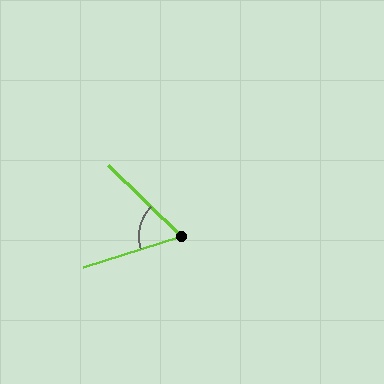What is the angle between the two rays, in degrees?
Approximately 61 degrees.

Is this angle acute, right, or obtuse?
It is acute.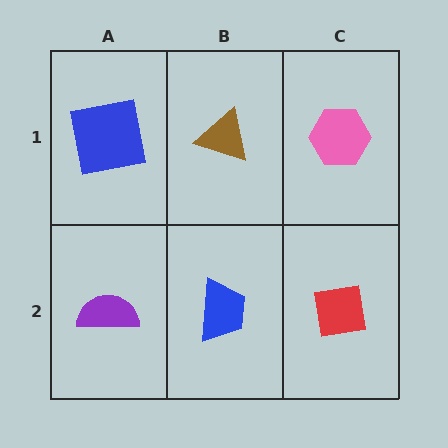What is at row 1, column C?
A pink hexagon.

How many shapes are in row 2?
3 shapes.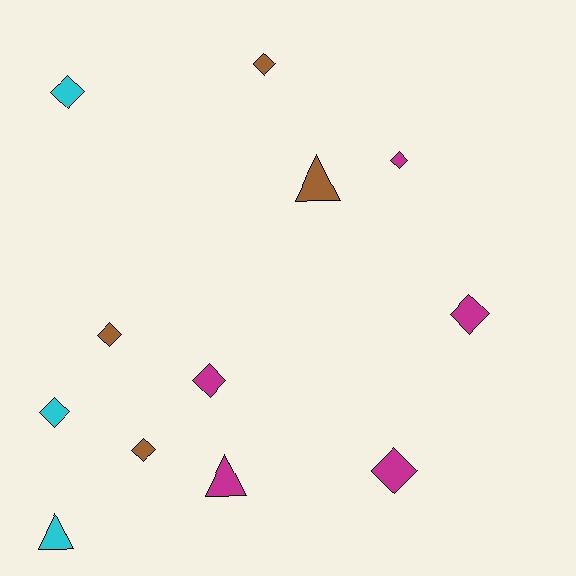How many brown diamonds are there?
There are 3 brown diamonds.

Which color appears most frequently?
Magenta, with 5 objects.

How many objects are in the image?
There are 12 objects.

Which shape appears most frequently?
Diamond, with 9 objects.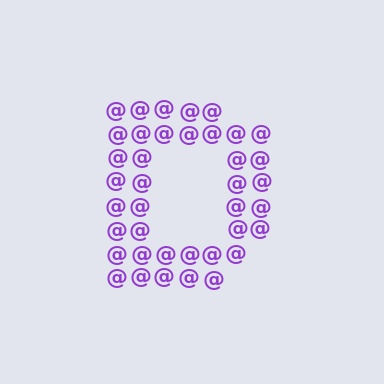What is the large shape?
The large shape is the letter D.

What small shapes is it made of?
It is made of small at signs.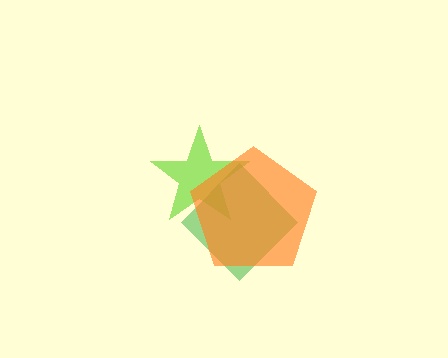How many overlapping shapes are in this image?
There are 3 overlapping shapes in the image.